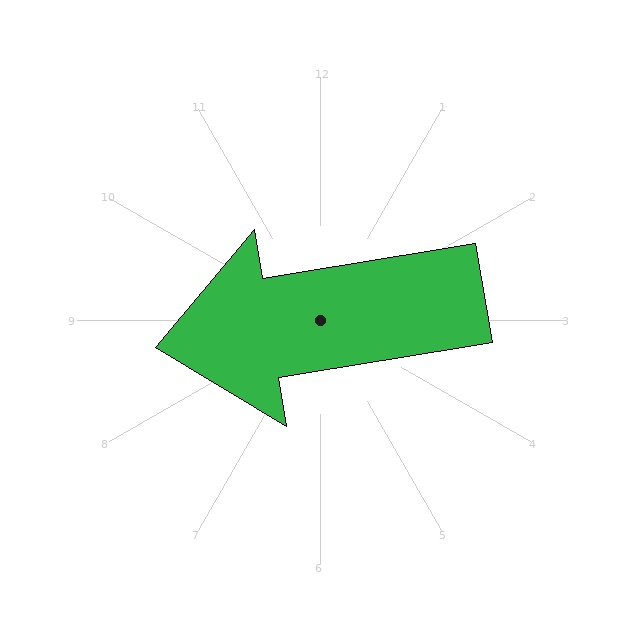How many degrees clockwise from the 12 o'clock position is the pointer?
Approximately 261 degrees.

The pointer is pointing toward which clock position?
Roughly 9 o'clock.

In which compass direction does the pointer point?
West.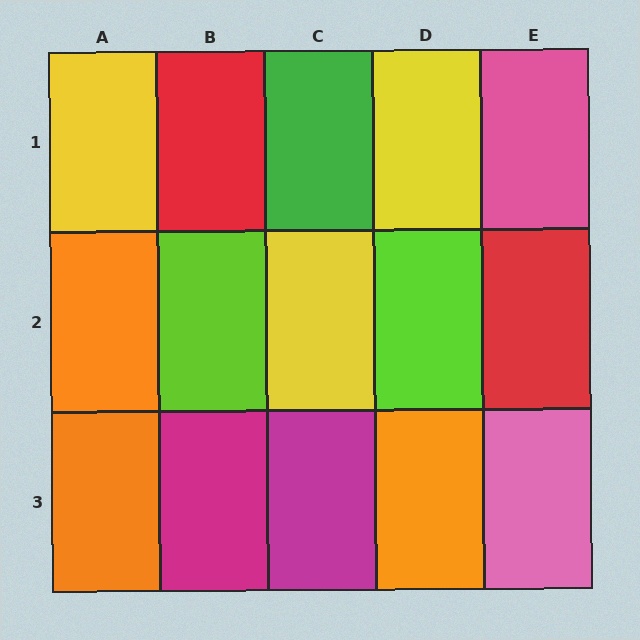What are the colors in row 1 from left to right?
Yellow, red, green, yellow, pink.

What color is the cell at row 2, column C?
Yellow.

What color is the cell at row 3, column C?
Magenta.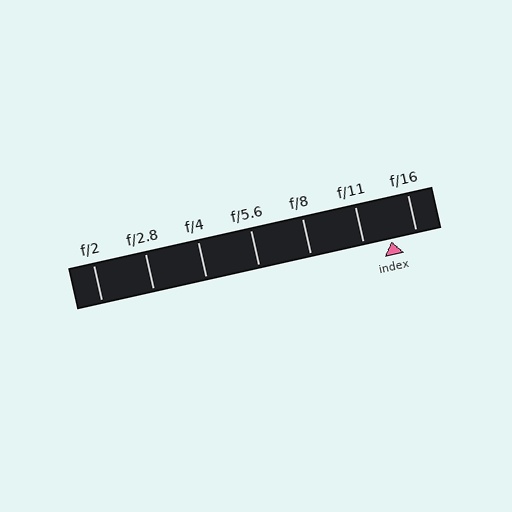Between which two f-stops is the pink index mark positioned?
The index mark is between f/11 and f/16.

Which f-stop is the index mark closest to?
The index mark is closest to f/16.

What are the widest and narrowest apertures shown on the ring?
The widest aperture shown is f/2 and the narrowest is f/16.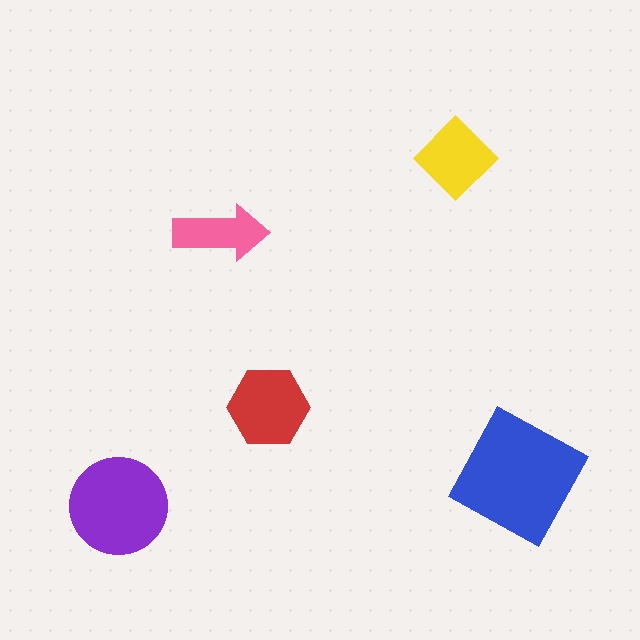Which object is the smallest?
The pink arrow.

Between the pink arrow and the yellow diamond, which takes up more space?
The yellow diamond.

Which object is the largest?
The blue square.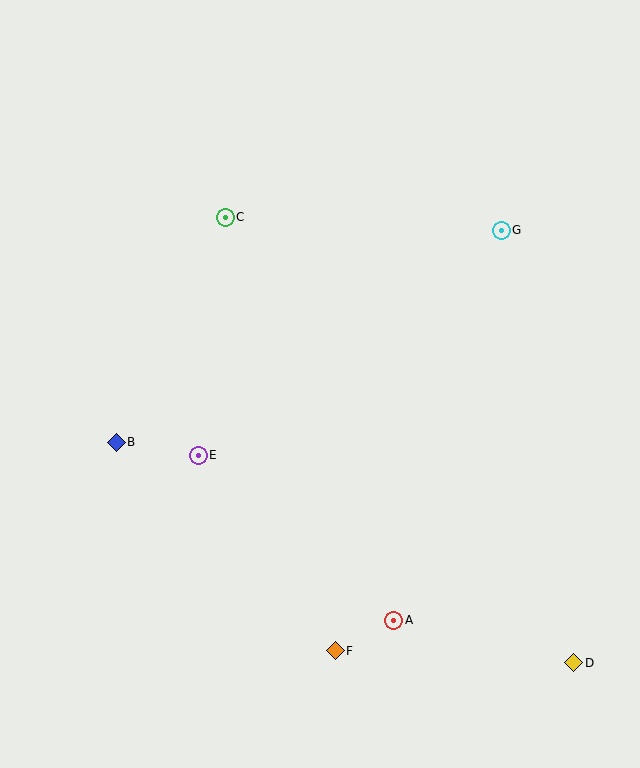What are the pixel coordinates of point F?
Point F is at (335, 651).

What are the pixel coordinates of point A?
Point A is at (394, 620).